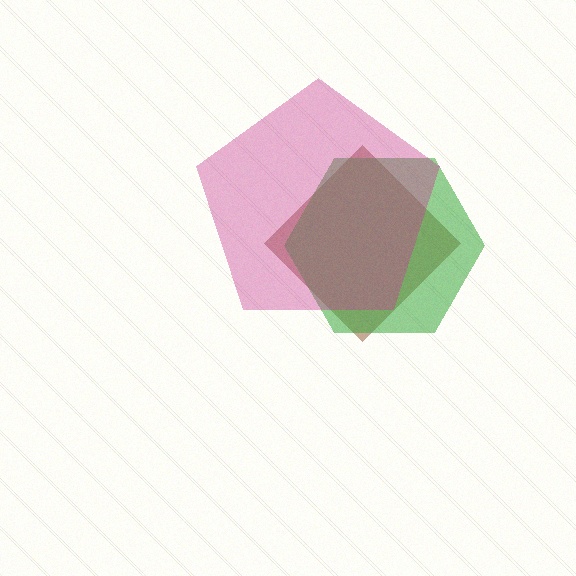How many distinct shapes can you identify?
There are 3 distinct shapes: a brown diamond, a green hexagon, a magenta pentagon.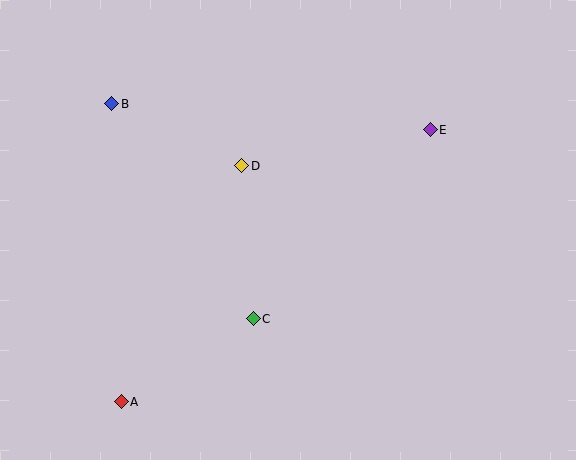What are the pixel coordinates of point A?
Point A is at (121, 402).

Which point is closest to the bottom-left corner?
Point A is closest to the bottom-left corner.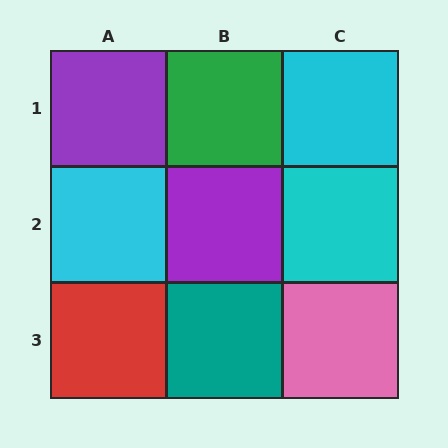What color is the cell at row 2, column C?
Cyan.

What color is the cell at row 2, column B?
Purple.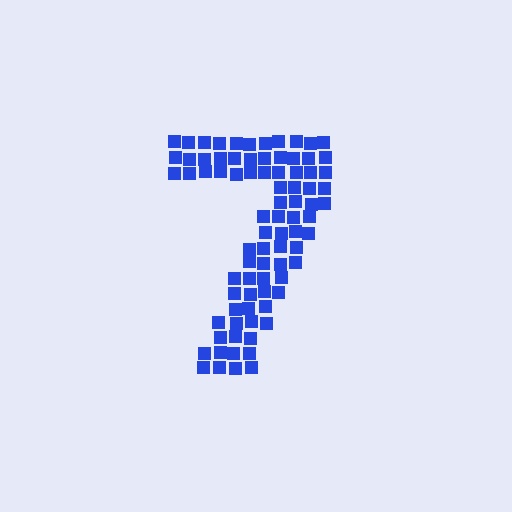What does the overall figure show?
The overall figure shows the digit 7.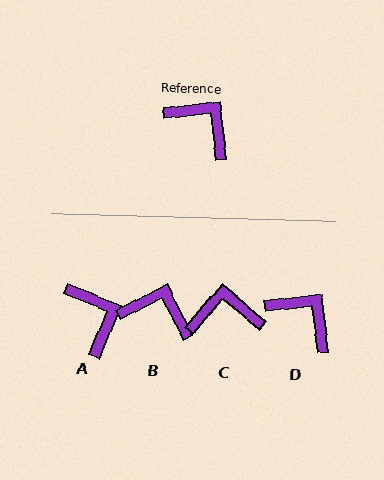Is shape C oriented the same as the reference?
No, it is off by about 43 degrees.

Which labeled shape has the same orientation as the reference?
D.